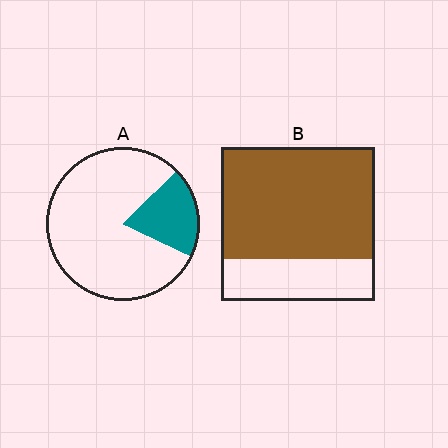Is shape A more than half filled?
No.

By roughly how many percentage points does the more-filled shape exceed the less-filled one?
By roughly 55 percentage points (B over A).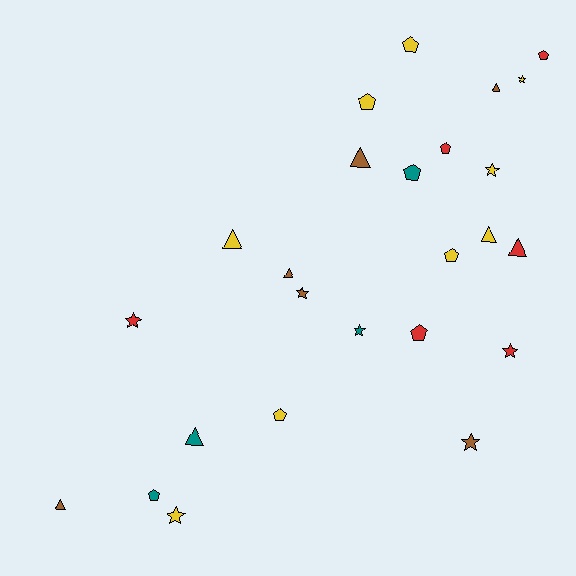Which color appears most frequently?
Yellow, with 9 objects.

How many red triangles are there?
There is 1 red triangle.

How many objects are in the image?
There are 25 objects.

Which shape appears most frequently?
Pentagon, with 9 objects.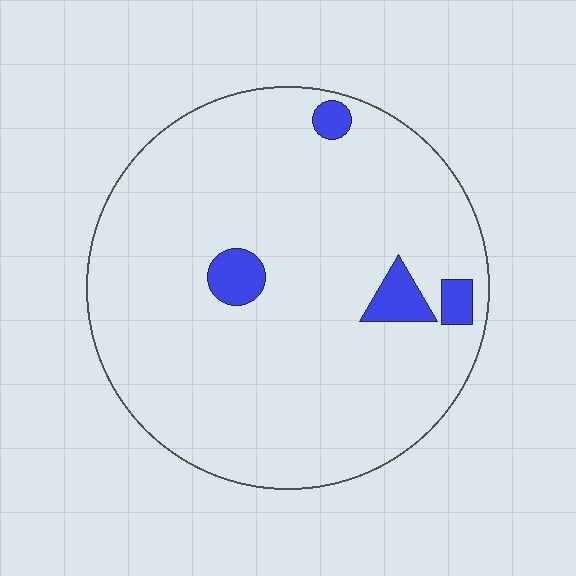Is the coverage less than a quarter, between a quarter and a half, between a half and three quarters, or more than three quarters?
Less than a quarter.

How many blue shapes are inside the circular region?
4.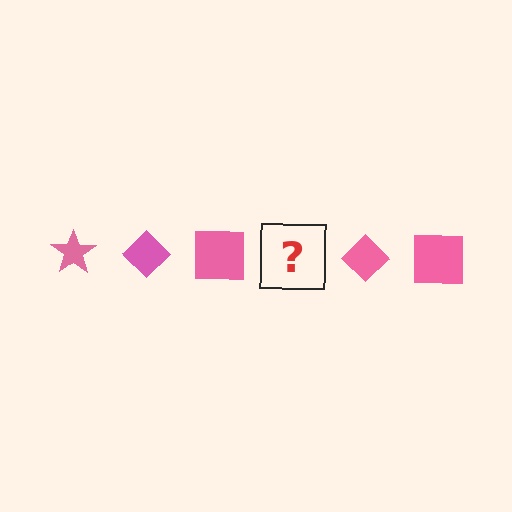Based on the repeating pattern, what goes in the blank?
The blank should be a pink star.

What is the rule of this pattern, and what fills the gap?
The rule is that the pattern cycles through star, diamond, square shapes in pink. The gap should be filled with a pink star.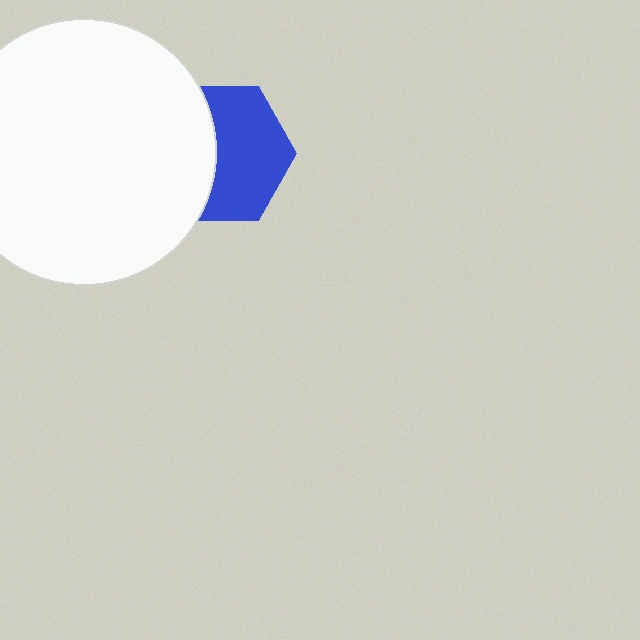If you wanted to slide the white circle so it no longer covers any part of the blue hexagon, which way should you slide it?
Slide it left — that is the most direct way to separate the two shapes.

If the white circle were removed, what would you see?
You would see the complete blue hexagon.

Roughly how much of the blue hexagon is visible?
About half of it is visible (roughly 57%).